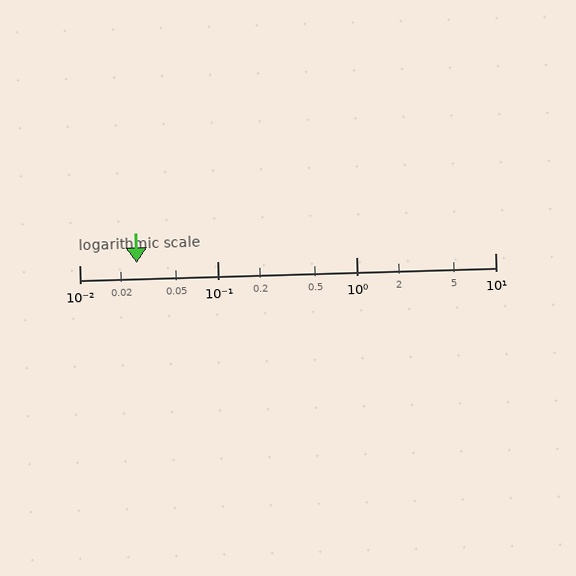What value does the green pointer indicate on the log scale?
The pointer indicates approximately 0.026.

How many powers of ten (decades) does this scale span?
The scale spans 3 decades, from 0.01 to 10.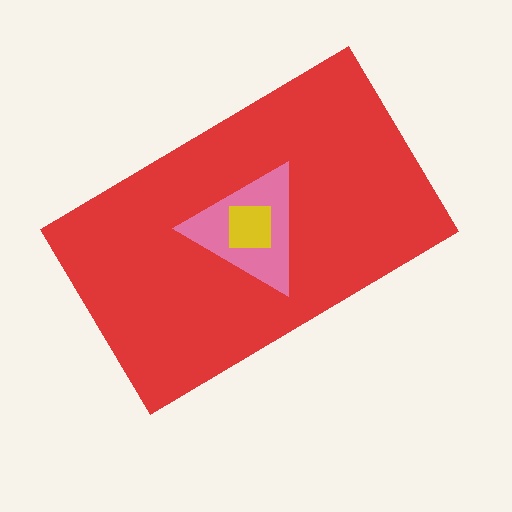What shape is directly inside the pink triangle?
The yellow square.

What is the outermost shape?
The red rectangle.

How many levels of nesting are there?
3.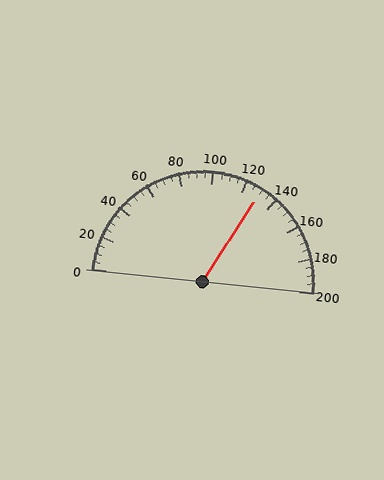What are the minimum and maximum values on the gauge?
The gauge ranges from 0 to 200.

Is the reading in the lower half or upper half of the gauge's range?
The reading is in the upper half of the range (0 to 200).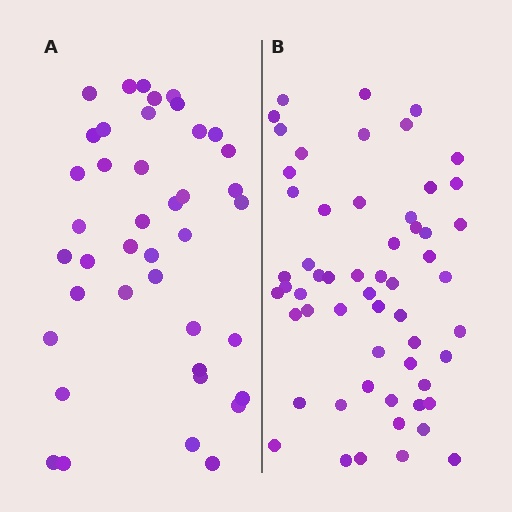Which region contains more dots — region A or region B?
Region B (the right region) has more dots.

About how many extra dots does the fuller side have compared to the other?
Region B has approximately 15 more dots than region A.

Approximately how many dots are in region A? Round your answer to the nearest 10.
About 40 dots. (The exact count is 41, which rounds to 40.)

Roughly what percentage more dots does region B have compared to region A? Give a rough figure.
About 40% more.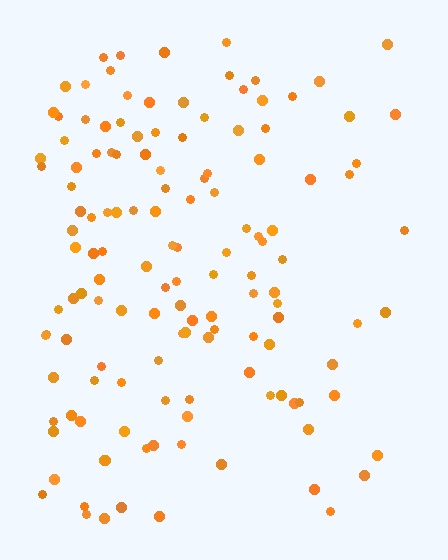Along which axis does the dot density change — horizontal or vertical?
Horizontal.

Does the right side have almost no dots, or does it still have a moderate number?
Still a moderate number, just noticeably fewer than the left.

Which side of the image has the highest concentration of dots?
The left.